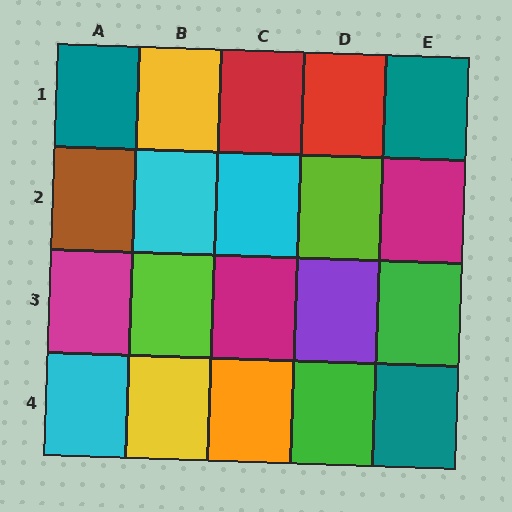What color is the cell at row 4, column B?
Yellow.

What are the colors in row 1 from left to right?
Teal, yellow, red, red, teal.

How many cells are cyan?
3 cells are cyan.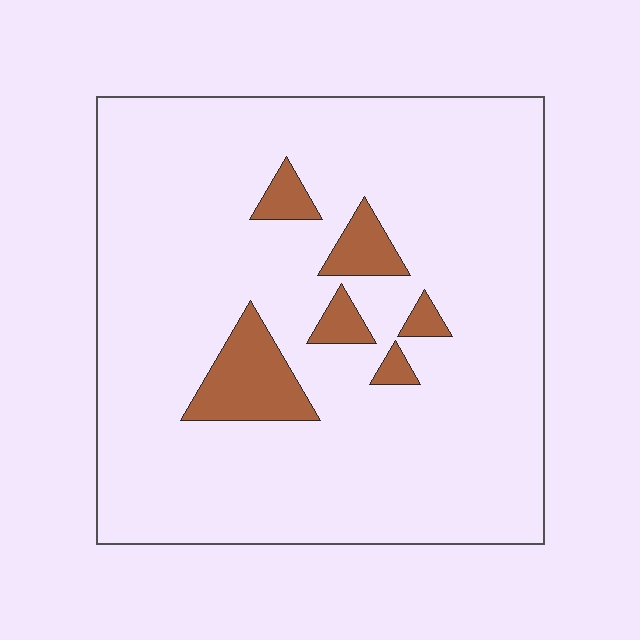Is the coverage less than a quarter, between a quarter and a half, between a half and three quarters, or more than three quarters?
Less than a quarter.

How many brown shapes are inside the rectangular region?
6.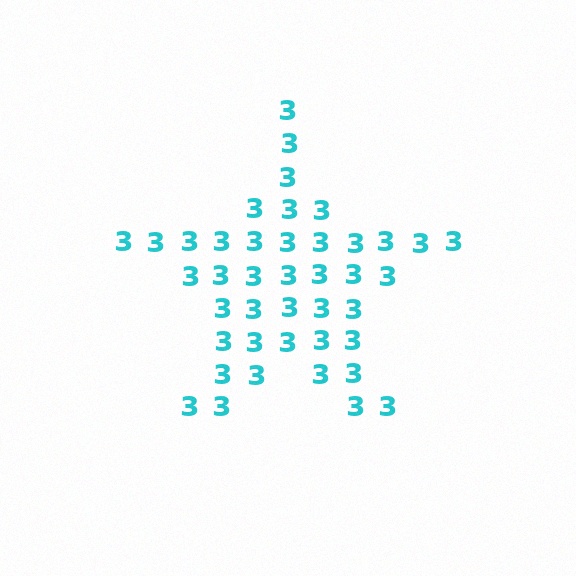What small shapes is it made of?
It is made of small digit 3's.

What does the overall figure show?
The overall figure shows a star.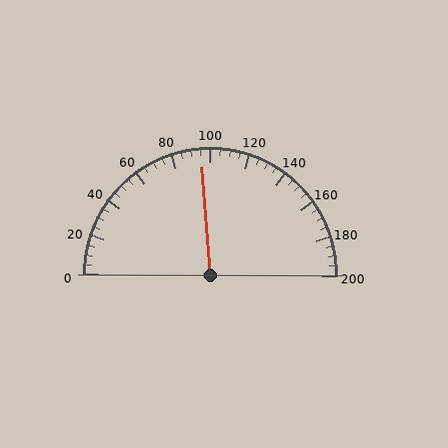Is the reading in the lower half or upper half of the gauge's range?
The reading is in the lower half of the range (0 to 200).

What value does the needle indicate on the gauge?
The needle indicates approximately 95.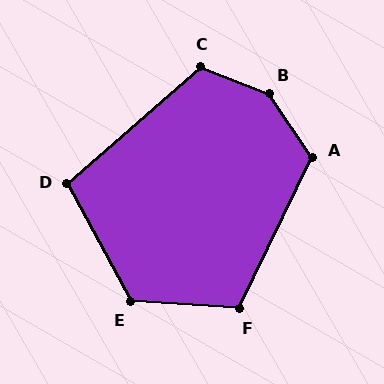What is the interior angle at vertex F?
Approximately 112 degrees (obtuse).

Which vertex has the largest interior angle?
B, at approximately 145 degrees.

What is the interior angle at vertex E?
Approximately 122 degrees (obtuse).